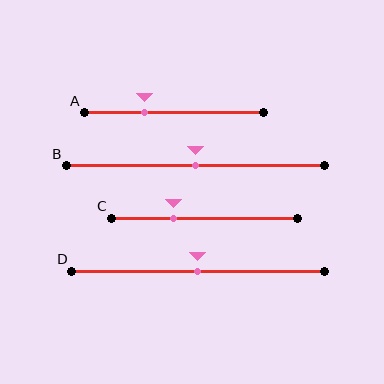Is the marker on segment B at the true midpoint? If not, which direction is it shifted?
Yes, the marker on segment B is at the true midpoint.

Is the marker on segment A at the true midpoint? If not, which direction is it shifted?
No, the marker on segment A is shifted to the left by about 17% of the segment length.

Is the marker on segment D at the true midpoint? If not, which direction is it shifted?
Yes, the marker on segment D is at the true midpoint.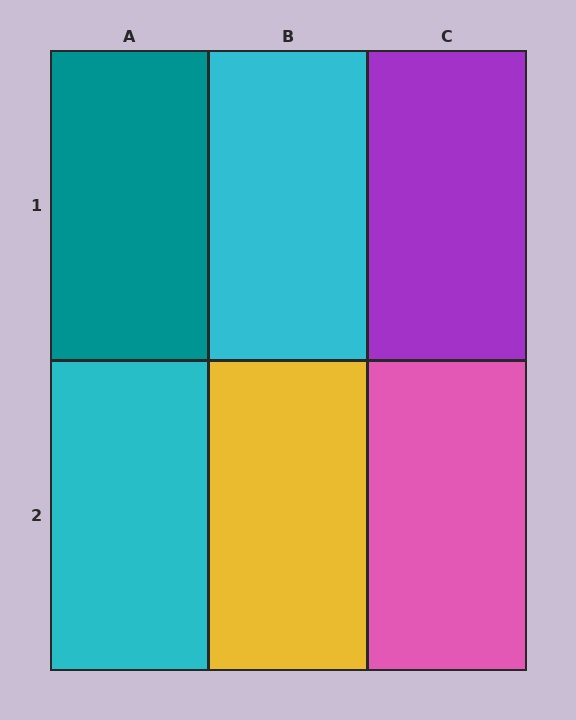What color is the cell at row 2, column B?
Yellow.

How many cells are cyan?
2 cells are cyan.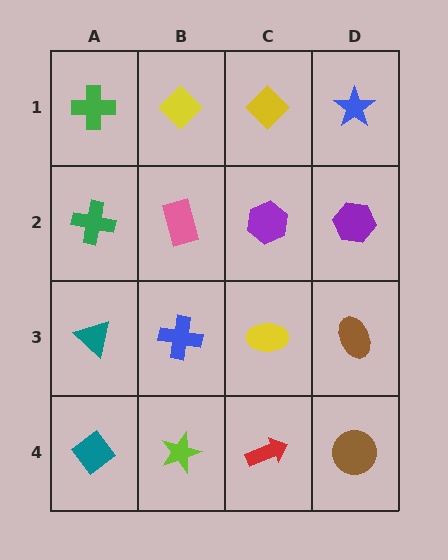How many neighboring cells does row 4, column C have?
3.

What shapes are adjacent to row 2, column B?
A yellow diamond (row 1, column B), a blue cross (row 3, column B), a green cross (row 2, column A), a purple hexagon (row 2, column C).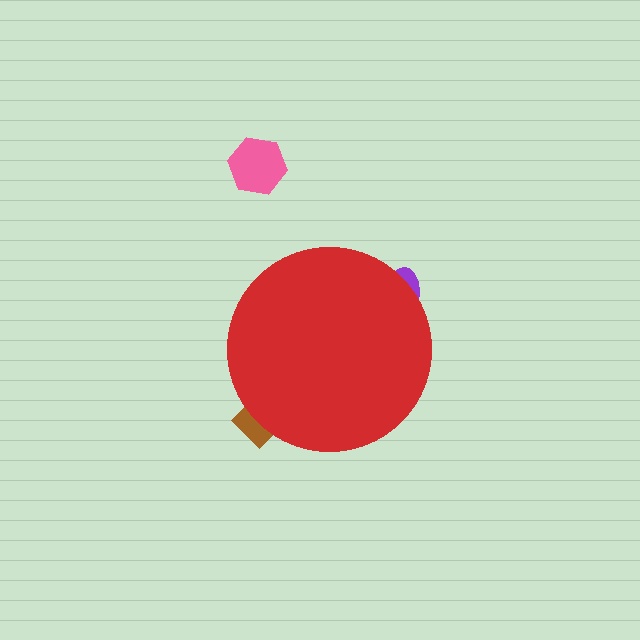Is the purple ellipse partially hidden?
Yes, the purple ellipse is partially hidden behind the red circle.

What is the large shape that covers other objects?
A red circle.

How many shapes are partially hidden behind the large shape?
2 shapes are partially hidden.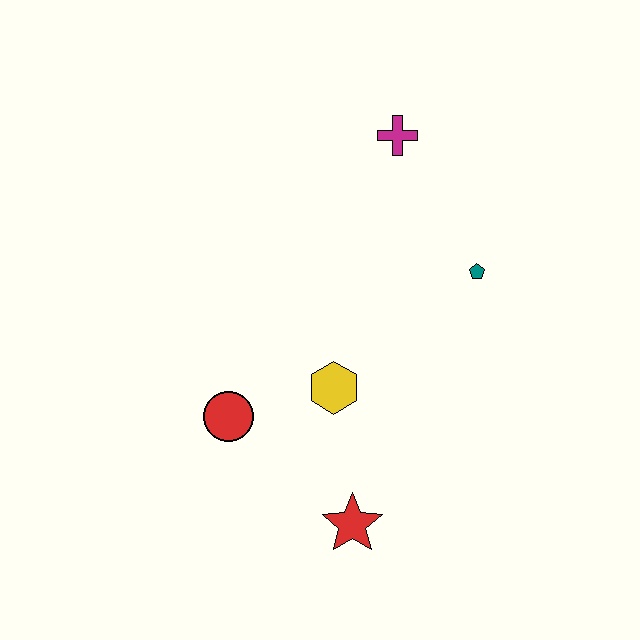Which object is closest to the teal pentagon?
The magenta cross is closest to the teal pentagon.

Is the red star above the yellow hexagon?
No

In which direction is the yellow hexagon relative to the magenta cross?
The yellow hexagon is below the magenta cross.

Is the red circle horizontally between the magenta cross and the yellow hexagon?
No